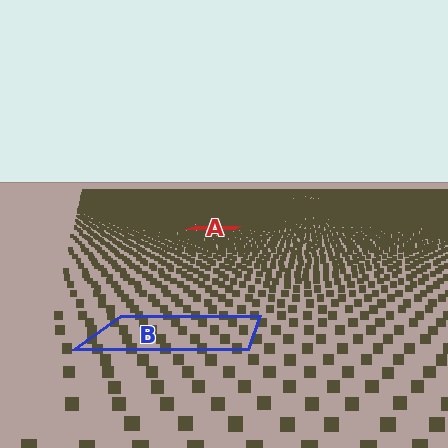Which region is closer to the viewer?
Region B is closer. The texture elements there are larger and more spread out.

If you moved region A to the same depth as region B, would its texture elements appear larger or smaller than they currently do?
They would appear larger. At a closer depth, the same texture elements are projected at a bigger on-screen size.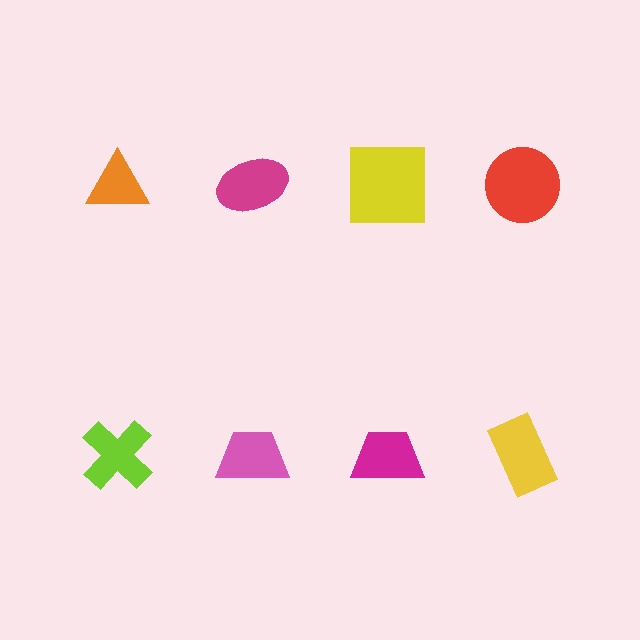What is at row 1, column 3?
A yellow square.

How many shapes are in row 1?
4 shapes.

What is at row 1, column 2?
A magenta ellipse.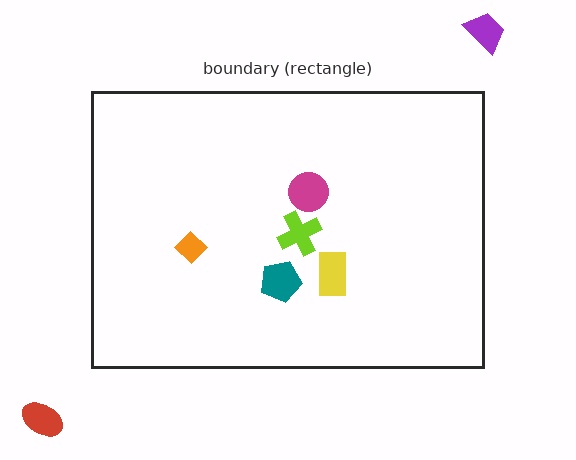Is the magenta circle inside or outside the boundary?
Inside.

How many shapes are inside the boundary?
5 inside, 2 outside.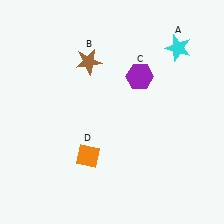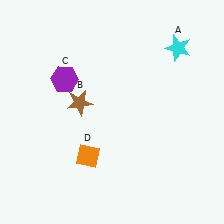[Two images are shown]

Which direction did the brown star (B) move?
The brown star (B) moved down.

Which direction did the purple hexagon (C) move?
The purple hexagon (C) moved left.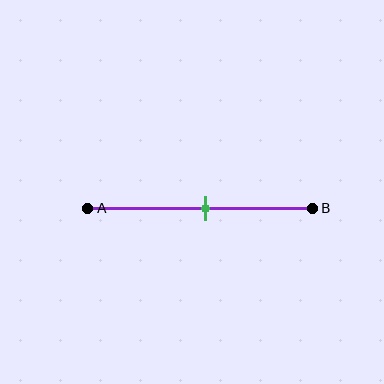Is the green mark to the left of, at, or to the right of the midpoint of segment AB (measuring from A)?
The green mark is approximately at the midpoint of segment AB.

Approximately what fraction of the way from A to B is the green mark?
The green mark is approximately 55% of the way from A to B.